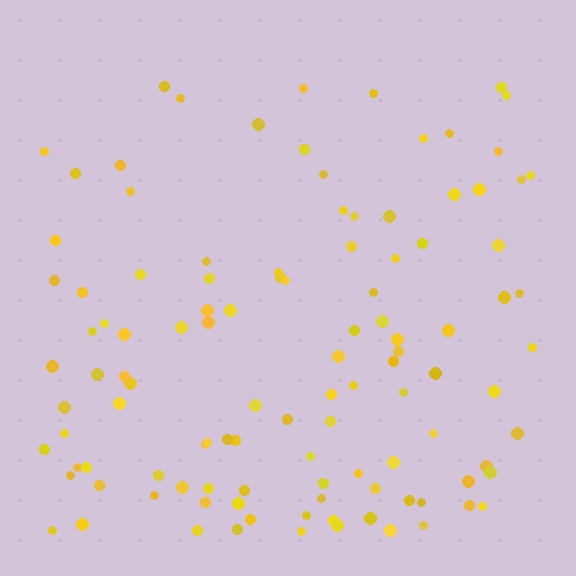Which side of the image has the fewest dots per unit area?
The top.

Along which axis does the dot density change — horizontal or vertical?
Vertical.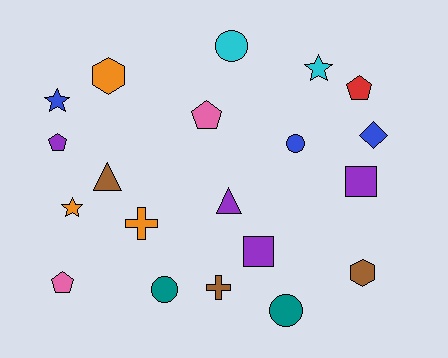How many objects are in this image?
There are 20 objects.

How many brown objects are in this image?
There are 3 brown objects.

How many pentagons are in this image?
There are 4 pentagons.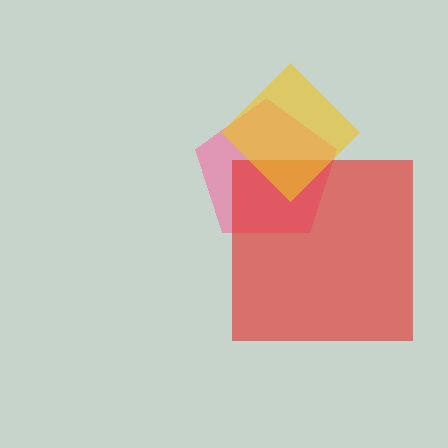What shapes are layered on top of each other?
The layered shapes are: a pink pentagon, a red square, a yellow diamond.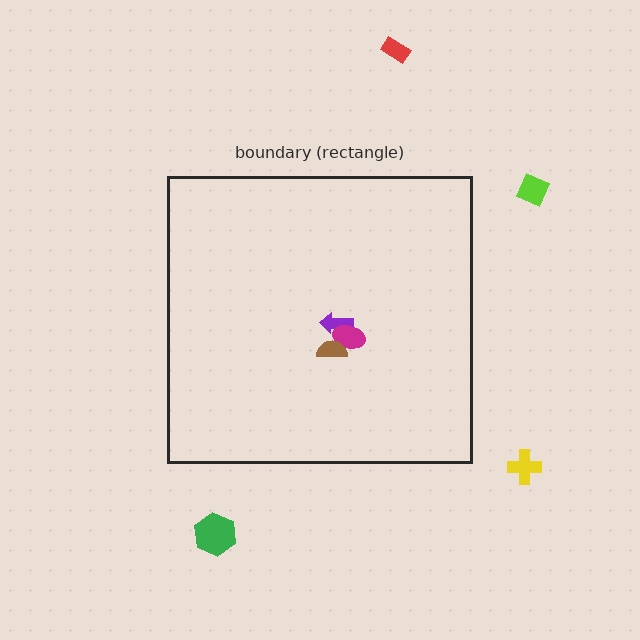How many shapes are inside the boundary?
3 inside, 4 outside.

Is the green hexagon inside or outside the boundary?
Outside.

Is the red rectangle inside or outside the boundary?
Outside.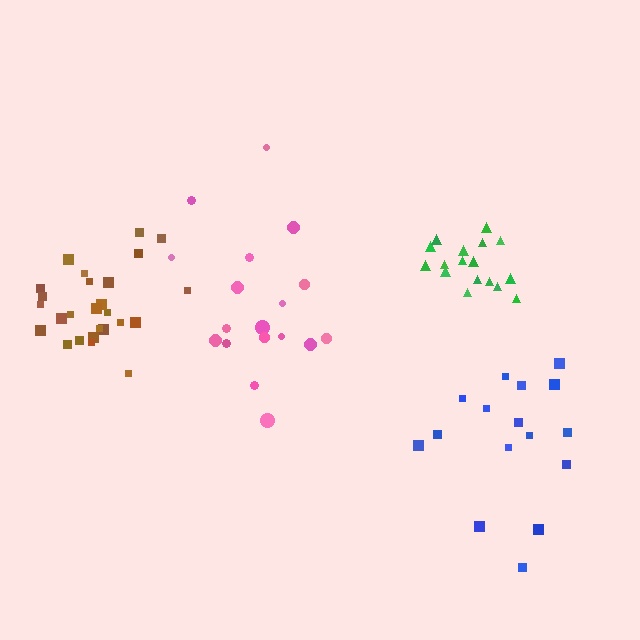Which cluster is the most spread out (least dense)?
Pink.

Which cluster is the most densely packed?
Green.